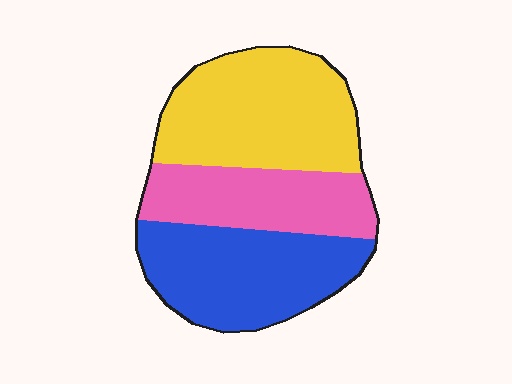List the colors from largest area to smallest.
From largest to smallest: yellow, blue, pink.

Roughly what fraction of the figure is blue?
Blue covers 35% of the figure.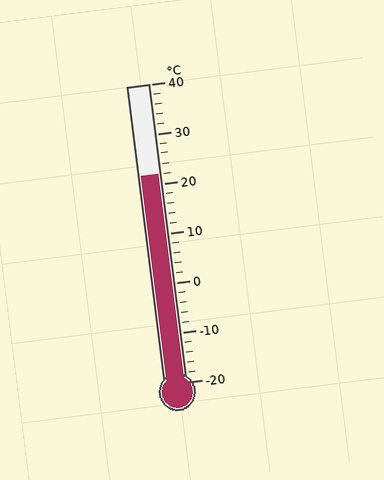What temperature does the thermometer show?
The thermometer shows approximately 22°C.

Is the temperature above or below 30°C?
The temperature is below 30°C.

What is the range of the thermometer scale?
The thermometer scale ranges from -20°C to 40°C.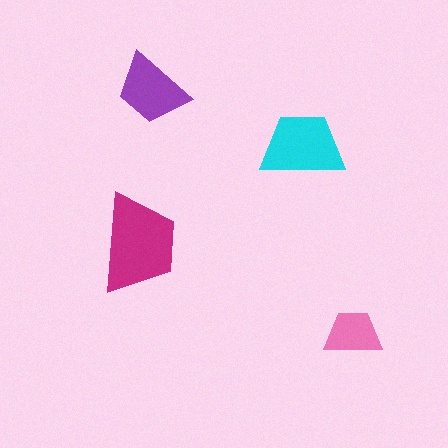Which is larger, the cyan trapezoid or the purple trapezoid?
The cyan one.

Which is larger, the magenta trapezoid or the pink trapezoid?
The magenta one.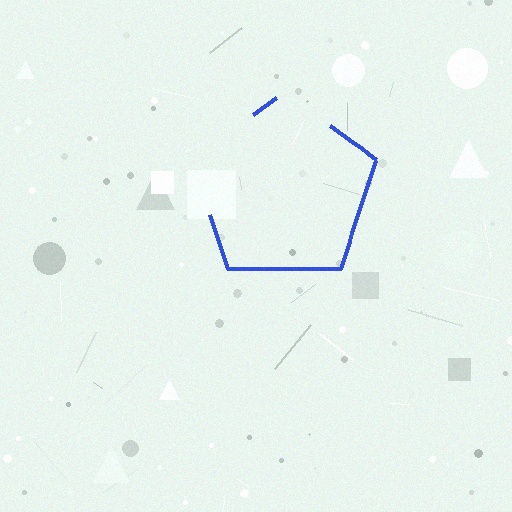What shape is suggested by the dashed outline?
The dashed outline suggests a pentagon.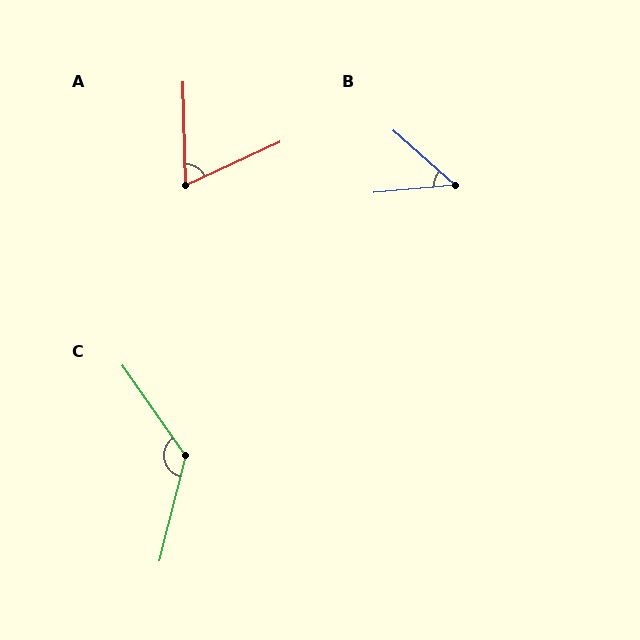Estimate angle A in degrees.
Approximately 67 degrees.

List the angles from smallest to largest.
B (47°), A (67°), C (131°).